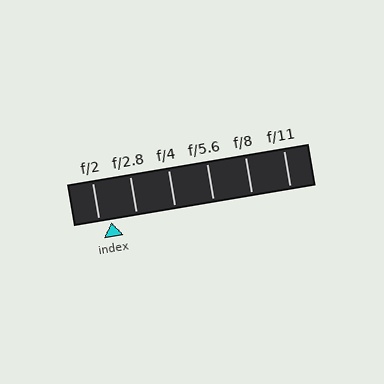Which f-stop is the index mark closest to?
The index mark is closest to f/2.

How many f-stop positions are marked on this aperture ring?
There are 6 f-stop positions marked.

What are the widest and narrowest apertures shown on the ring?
The widest aperture shown is f/2 and the narrowest is f/11.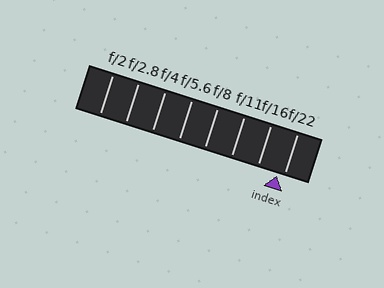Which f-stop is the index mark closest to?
The index mark is closest to f/22.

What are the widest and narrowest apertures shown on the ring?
The widest aperture shown is f/2 and the narrowest is f/22.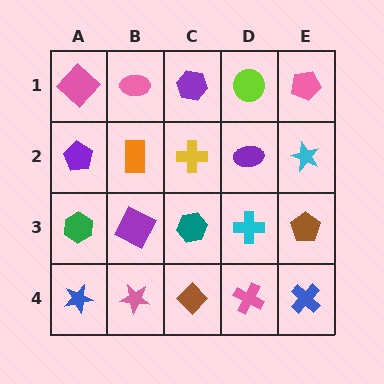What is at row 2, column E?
A cyan star.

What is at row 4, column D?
A pink cross.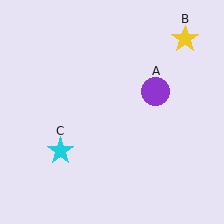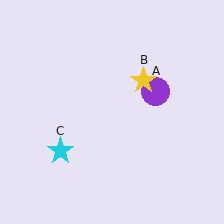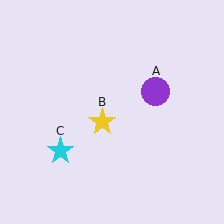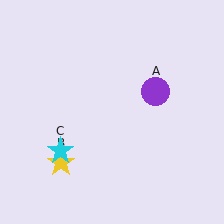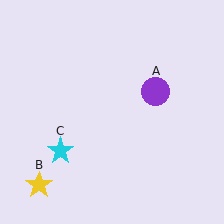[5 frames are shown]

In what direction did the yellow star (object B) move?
The yellow star (object B) moved down and to the left.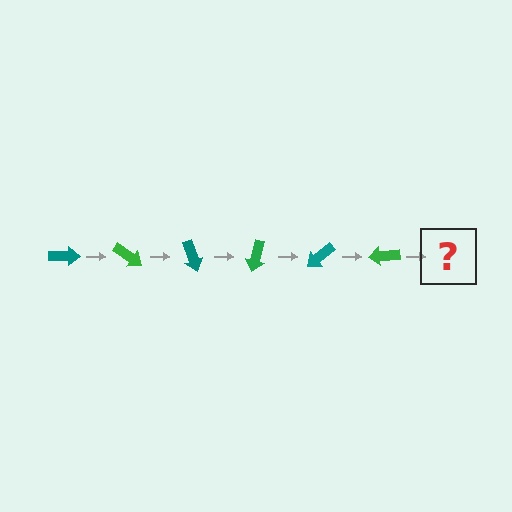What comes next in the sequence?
The next element should be a teal arrow, rotated 210 degrees from the start.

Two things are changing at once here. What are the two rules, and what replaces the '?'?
The two rules are that it rotates 35 degrees each step and the color cycles through teal and green. The '?' should be a teal arrow, rotated 210 degrees from the start.